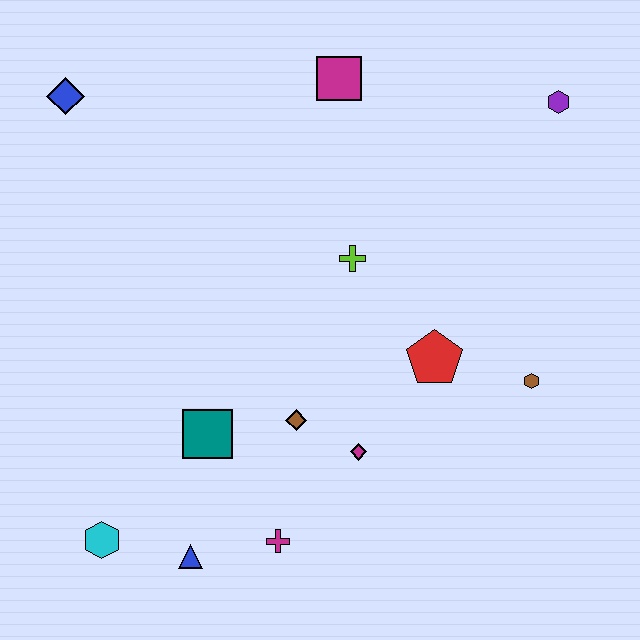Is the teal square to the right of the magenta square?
No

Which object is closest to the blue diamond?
The magenta square is closest to the blue diamond.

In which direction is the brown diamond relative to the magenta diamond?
The brown diamond is to the left of the magenta diamond.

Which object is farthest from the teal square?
The purple hexagon is farthest from the teal square.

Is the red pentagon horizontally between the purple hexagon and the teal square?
Yes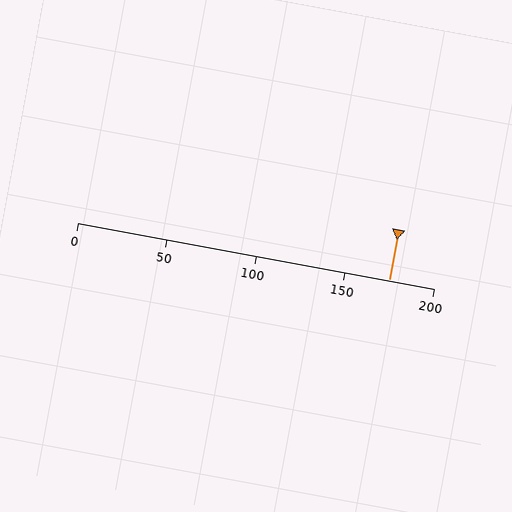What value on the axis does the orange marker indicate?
The marker indicates approximately 175.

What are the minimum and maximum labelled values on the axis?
The axis runs from 0 to 200.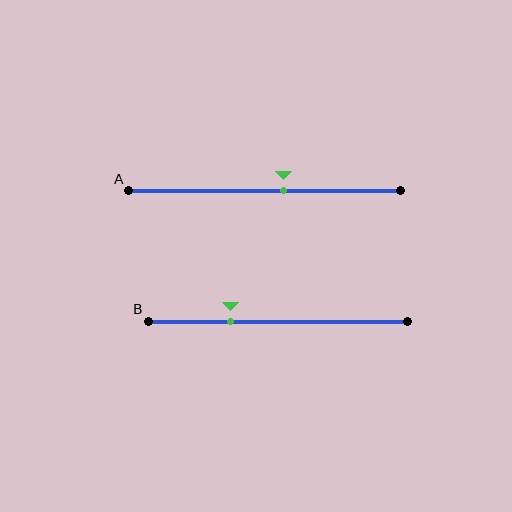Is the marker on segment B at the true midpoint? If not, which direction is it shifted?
No, the marker on segment B is shifted to the left by about 18% of the segment length.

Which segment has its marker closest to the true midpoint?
Segment A has its marker closest to the true midpoint.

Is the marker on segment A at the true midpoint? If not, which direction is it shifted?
No, the marker on segment A is shifted to the right by about 7% of the segment length.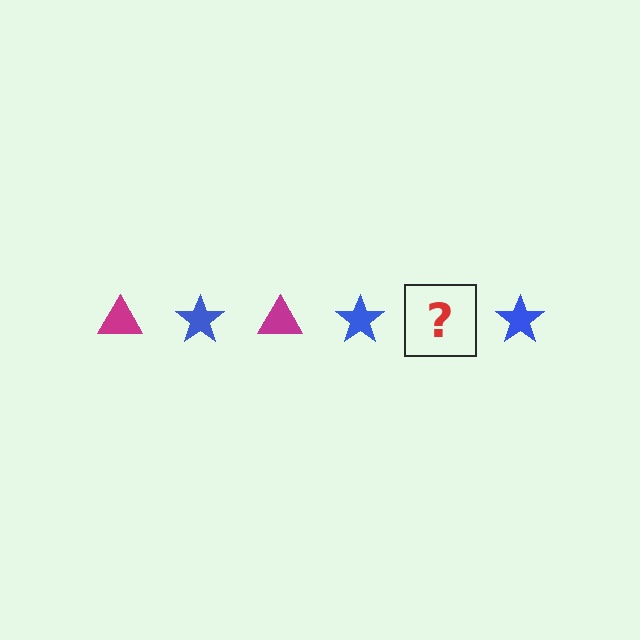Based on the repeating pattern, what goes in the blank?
The blank should be a magenta triangle.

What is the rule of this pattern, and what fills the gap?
The rule is that the pattern alternates between magenta triangle and blue star. The gap should be filled with a magenta triangle.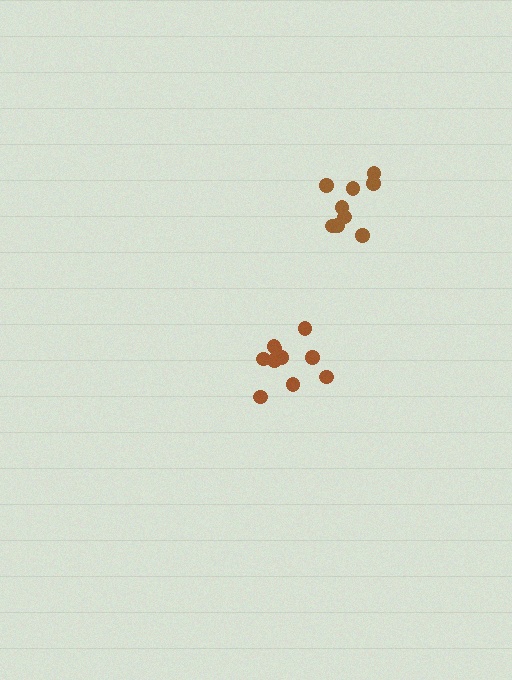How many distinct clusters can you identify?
There are 2 distinct clusters.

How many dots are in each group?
Group 1: 10 dots, Group 2: 9 dots (19 total).